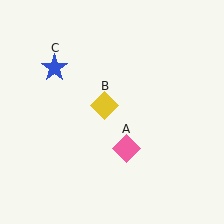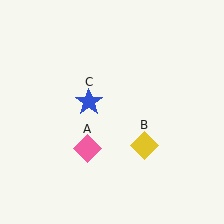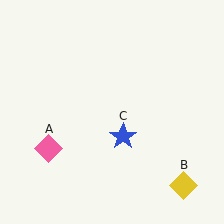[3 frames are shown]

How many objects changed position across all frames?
3 objects changed position: pink diamond (object A), yellow diamond (object B), blue star (object C).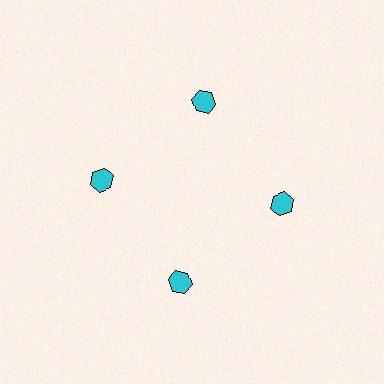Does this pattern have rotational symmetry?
Yes, this pattern has 4-fold rotational symmetry. It looks the same after rotating 90 degrees around the center.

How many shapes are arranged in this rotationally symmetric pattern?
There are 4 shapes, arranged in 4 groups of 1.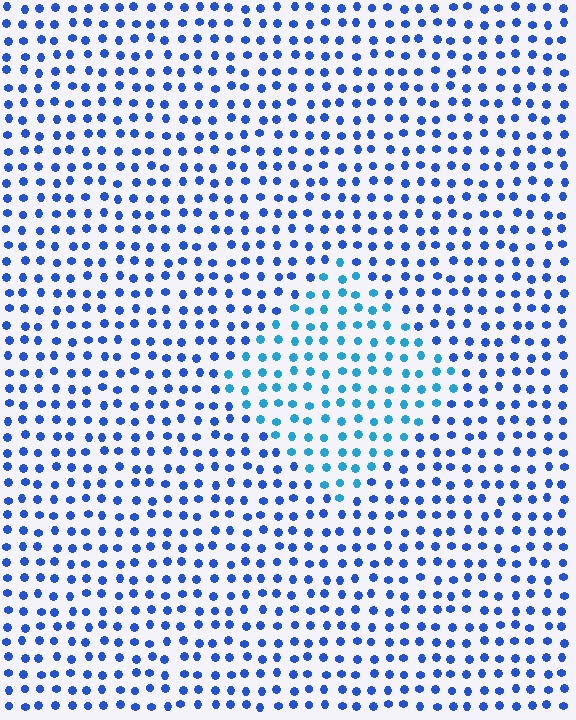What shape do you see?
I see a diamond.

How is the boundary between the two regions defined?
The boundary is defined purely by a slight shift in hue (about 29 degrees). Spacing, size, and orientation are identical on both sides.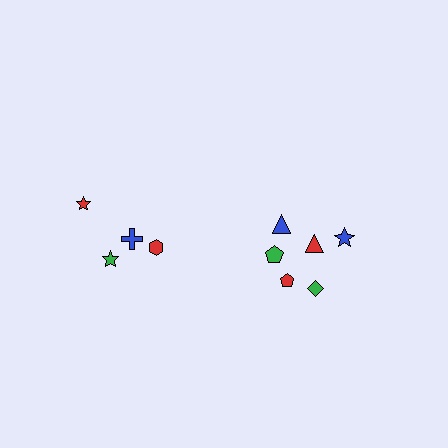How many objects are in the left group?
There are 4 objects.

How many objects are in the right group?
There are 6 objects.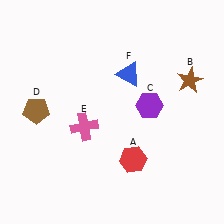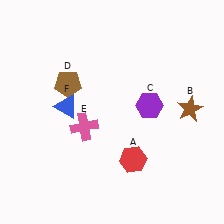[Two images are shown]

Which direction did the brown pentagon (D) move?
The brown pentagon (D) moved right.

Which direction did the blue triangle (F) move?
The blue triangle (F) moved left.